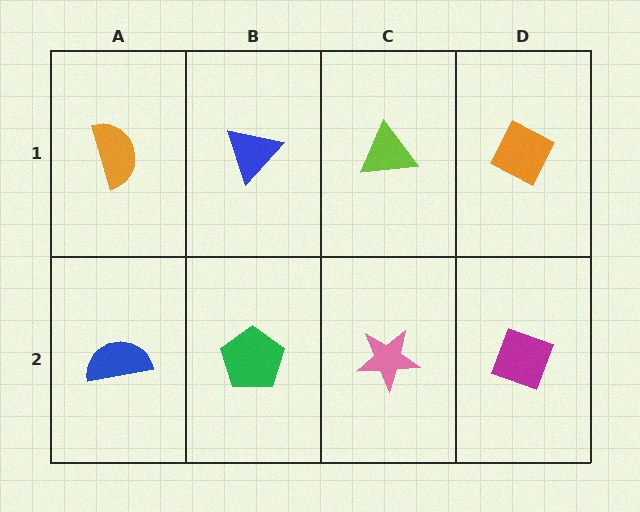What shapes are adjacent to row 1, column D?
A magenta diamond (row 2, column D), a lime triangle (row 1, column C).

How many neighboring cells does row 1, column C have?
3.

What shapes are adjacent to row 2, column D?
An orange diamond (row 1, column D), a pink star (row 2, column C).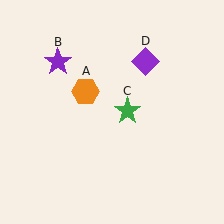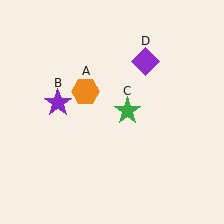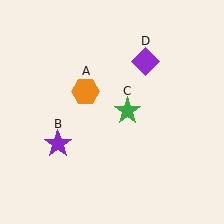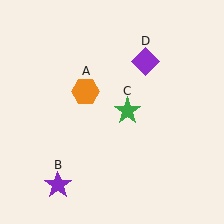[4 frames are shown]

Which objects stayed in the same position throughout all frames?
Orange hexagon (object A) and green star (object C) and purple diamond (object D) remained stationary.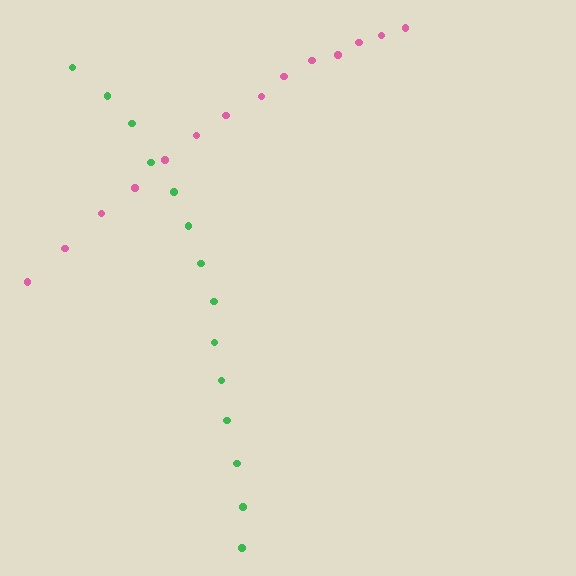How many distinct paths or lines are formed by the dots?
There are 2 distinct paths.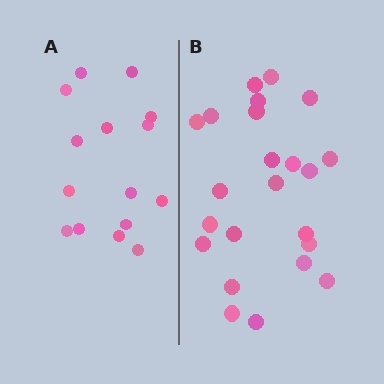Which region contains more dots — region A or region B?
Region B (the right region) has more dots.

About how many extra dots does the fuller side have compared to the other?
Region B has roughly 8 or so more dots than region A.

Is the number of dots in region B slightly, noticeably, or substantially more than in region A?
Region B has substantially more. The ratio is roughly 1.5 to 1.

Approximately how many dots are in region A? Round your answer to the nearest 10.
About 20 dots. (The exact count is 15, which rounds to 20.)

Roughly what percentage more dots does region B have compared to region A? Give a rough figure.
About 55% more.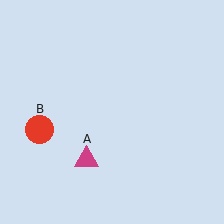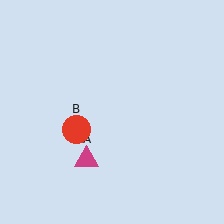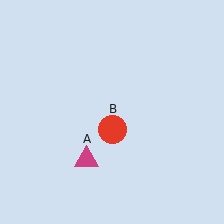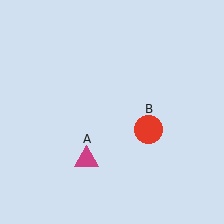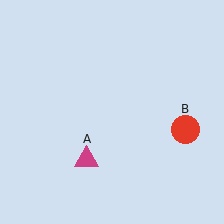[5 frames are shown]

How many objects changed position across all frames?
1 object changed position: red circle (object B).